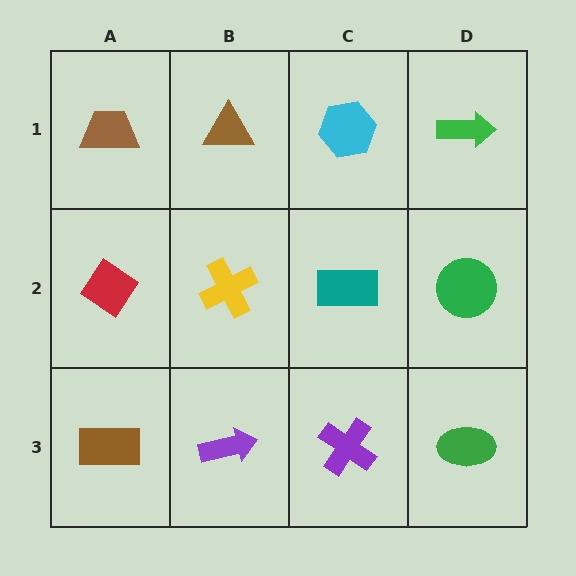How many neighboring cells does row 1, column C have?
3.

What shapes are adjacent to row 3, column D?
A green circle (row 2, column D), a purple cross (row 3, column C).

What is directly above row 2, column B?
A brown triangle.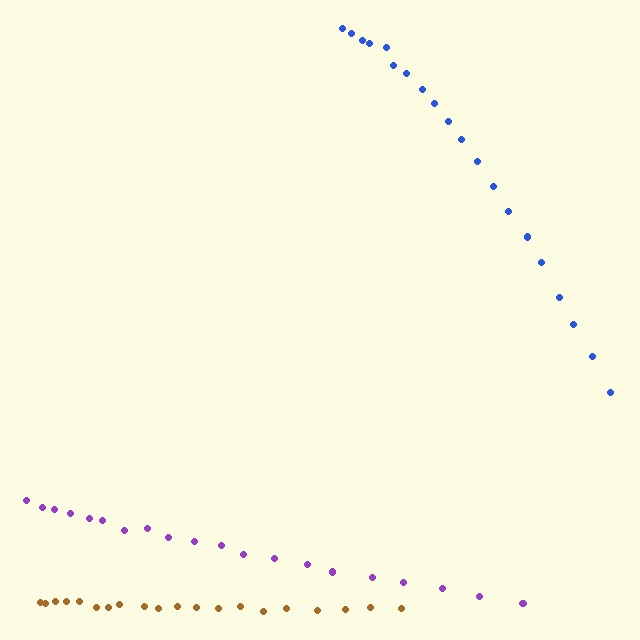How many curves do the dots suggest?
There are 3 distinct paths.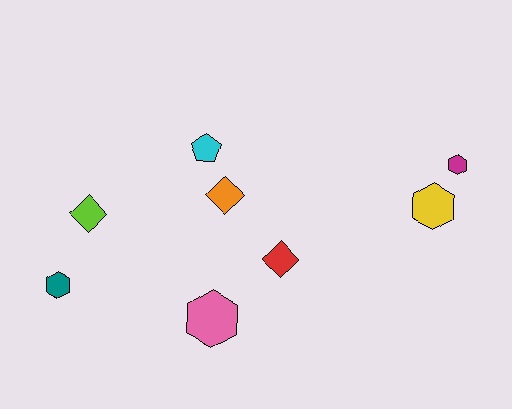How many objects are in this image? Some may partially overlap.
There are 8 objects.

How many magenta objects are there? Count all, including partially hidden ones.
There is 1 magenta object.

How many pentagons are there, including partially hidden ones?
There is 1 pentagon.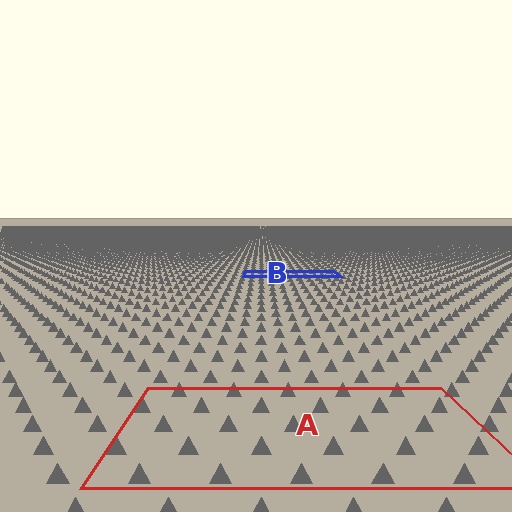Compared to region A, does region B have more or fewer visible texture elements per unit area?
Region B has more texture elements per unit area — they are packed more densely because it is farther away.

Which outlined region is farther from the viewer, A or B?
Region B is farther from the viewer — the texture elements inside it appear smaller and more densely packed.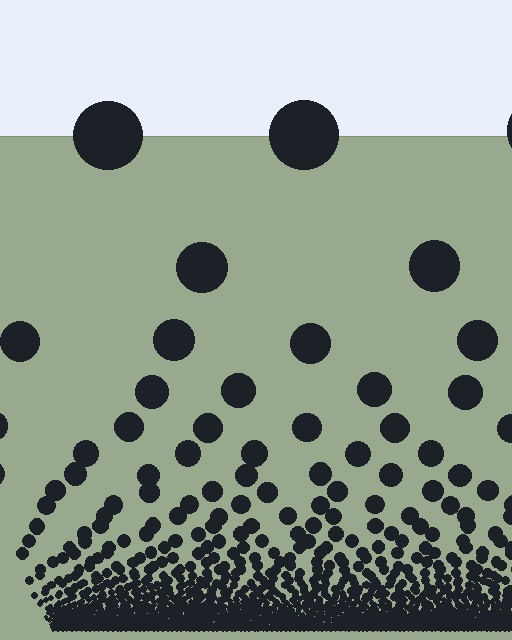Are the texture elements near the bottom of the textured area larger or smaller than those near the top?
Smaller. The gradient is inverted — elements near the bottom are smaller and denser.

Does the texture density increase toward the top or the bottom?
Density increases toward the bottom.